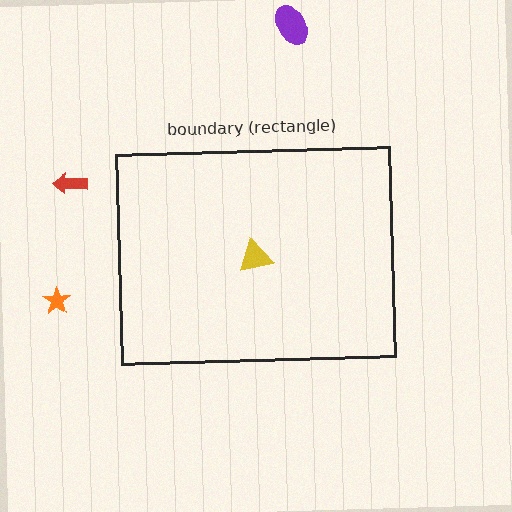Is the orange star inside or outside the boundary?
Outside.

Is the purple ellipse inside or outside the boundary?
Outside.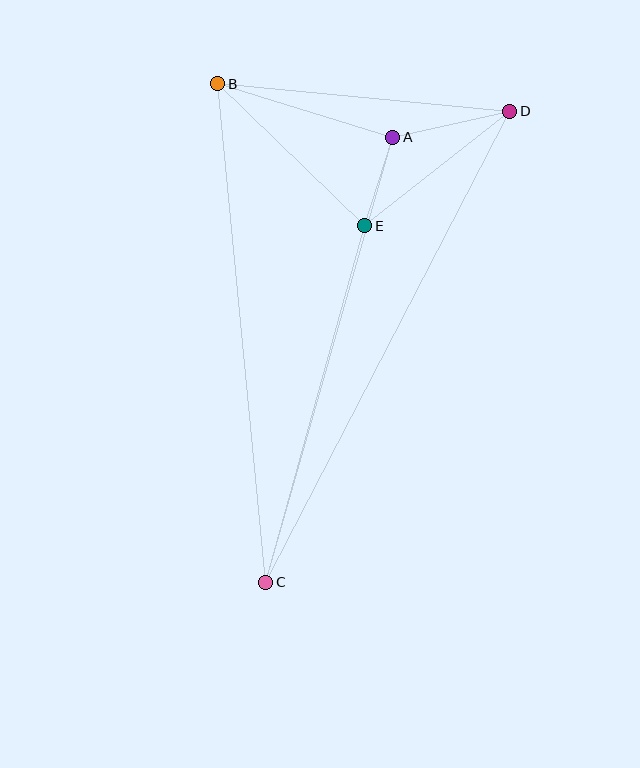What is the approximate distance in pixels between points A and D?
The distance between A and D is approximately 120 pixels.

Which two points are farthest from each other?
Points C and D are farthest from each other.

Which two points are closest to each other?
Points A and E are closest to each other.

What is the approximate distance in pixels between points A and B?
The distance between A and B is approximately 183 pixels.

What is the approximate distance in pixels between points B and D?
The distance between B and D is approximately 294 pixels.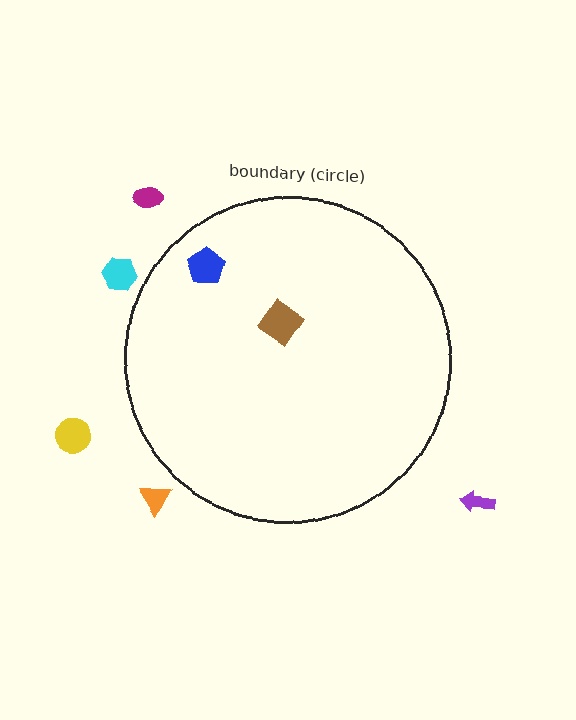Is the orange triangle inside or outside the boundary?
Outside.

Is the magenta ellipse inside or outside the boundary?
Outside.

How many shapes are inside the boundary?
2 inside, 5 outside.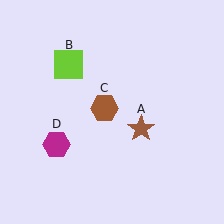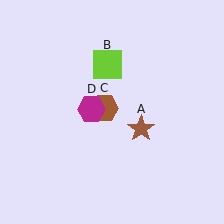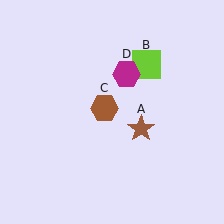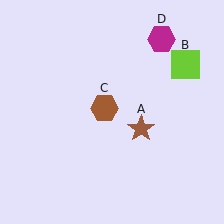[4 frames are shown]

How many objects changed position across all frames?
2 objects changed position: lime square (object B), magenta hexagon (object D).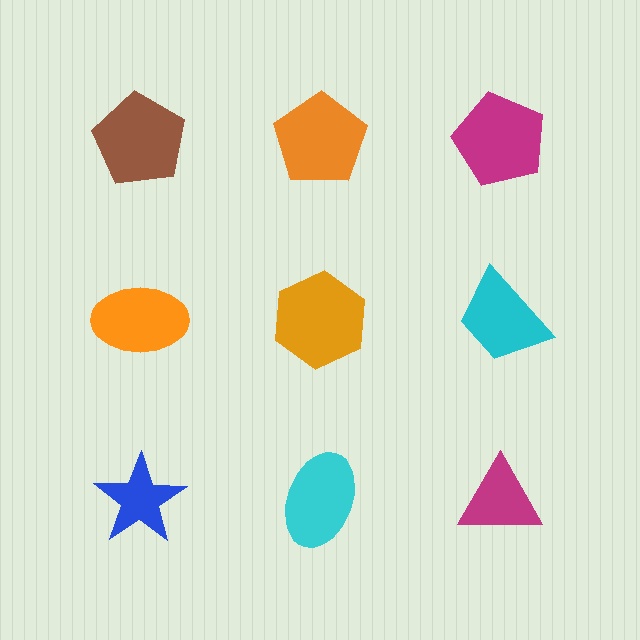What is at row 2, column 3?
A cyan trapezoid.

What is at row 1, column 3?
A magenta pentagon.